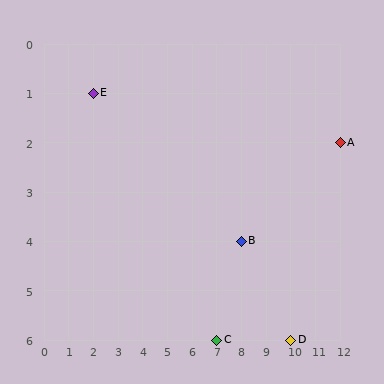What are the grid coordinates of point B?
Point B is at grid coordinates (8, 4).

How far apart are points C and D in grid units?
Points C and D are 3 columns apart.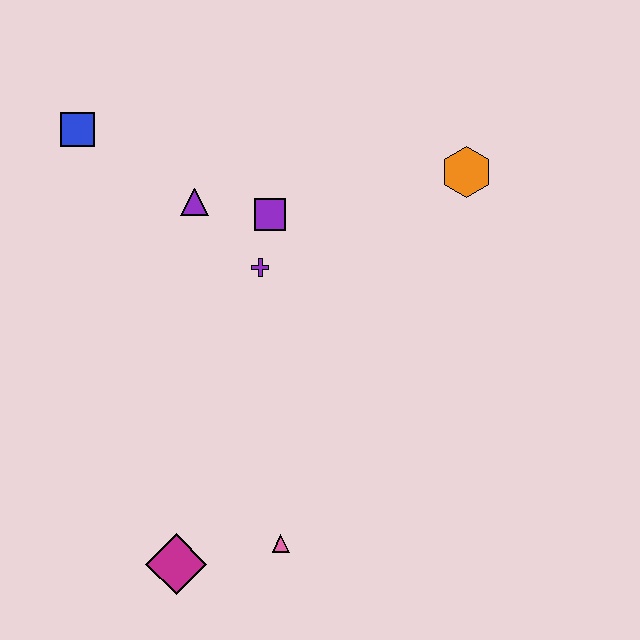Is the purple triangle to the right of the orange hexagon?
No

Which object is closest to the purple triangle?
The purple square is closest to the purple triangle.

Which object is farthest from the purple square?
The magenta diamond is farthest from the purple square.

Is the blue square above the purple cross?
Yes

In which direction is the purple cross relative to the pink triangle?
The purple cross is above the pink triangle.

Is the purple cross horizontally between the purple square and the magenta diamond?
Yes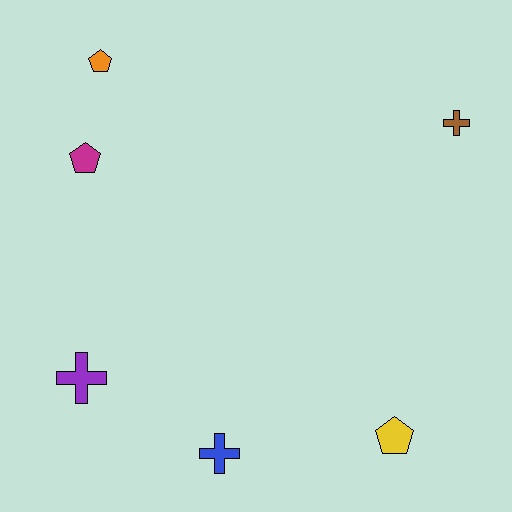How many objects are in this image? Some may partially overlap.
There are 6 objects.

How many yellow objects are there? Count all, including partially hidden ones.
There is 1 yellow object.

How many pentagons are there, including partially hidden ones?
There are 3 pentagons.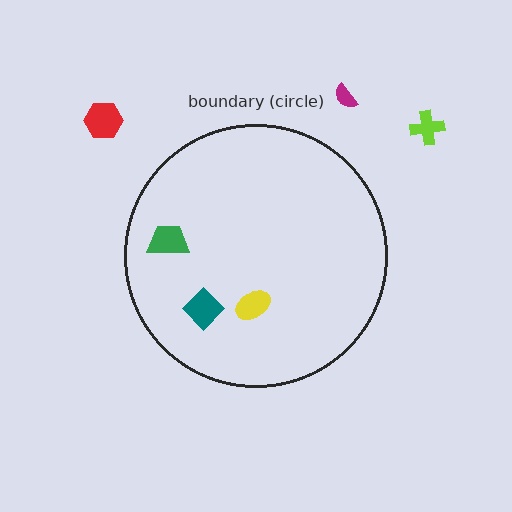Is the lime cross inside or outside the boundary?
Outside.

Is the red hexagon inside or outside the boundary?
Outside.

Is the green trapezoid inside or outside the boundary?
Inside.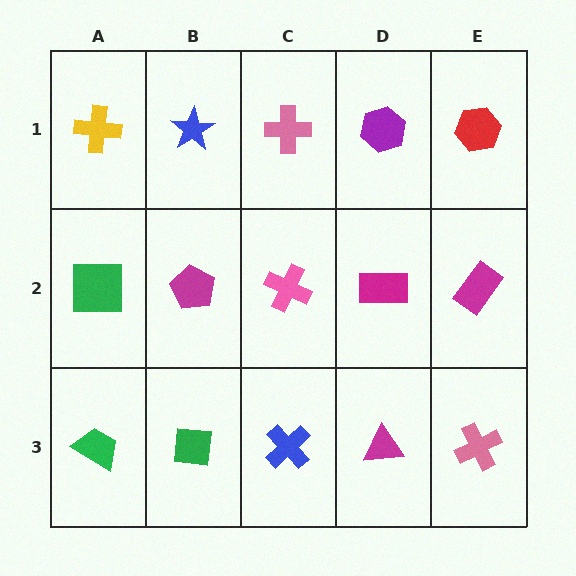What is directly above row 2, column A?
A yellow cross.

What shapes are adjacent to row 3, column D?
A magenta rectangle (row 2, column D), a blue cross (row 3, column C), a pink cross (row 3, column E).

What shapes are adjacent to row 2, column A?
A yellow cross (row 1, column A), a green trapezoid (row 3, column A), a magenta pentagon (row 2, column B).